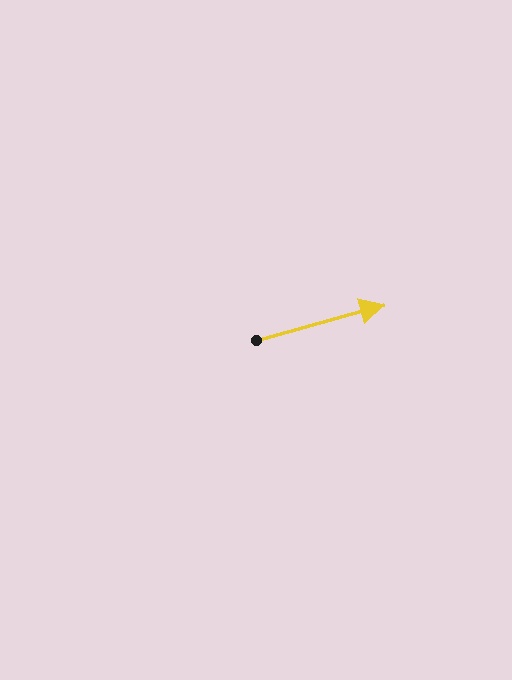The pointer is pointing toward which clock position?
Roughly 2 o'clock.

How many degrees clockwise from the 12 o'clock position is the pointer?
Approximately 75 degrees.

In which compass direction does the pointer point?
East.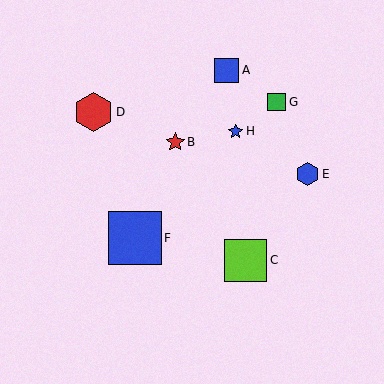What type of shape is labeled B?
Shape B is a red star.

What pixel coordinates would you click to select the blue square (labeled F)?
Click at (135, 238) to select the blue square F.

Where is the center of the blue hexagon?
The center of the blue hexagon is at (307, 174).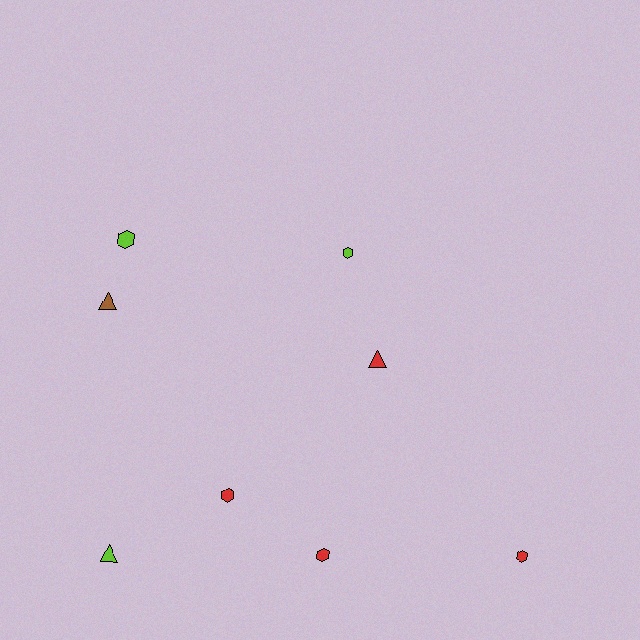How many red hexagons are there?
There are 3 red hexagons.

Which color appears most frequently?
Red, with 4 objects.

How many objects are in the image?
There are 8 objects.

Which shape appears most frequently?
Hexagon, with 5 objects.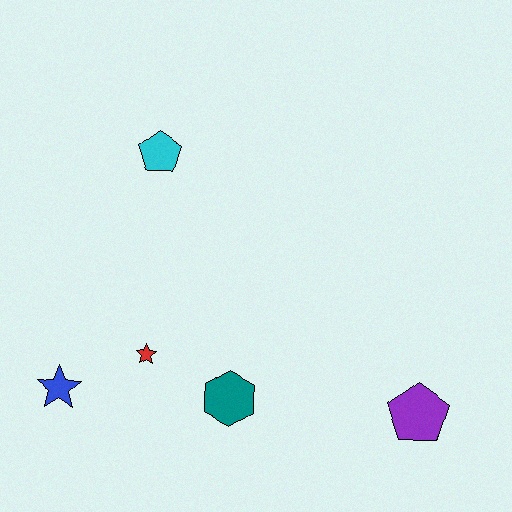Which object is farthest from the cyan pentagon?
The purple pentagon is farthest from the cyan pentagon.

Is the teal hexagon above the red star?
No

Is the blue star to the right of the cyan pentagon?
No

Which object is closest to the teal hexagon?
The red star is closest to the teal hexagon.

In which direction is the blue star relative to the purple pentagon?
The blue star is to the left of the purple pentagon.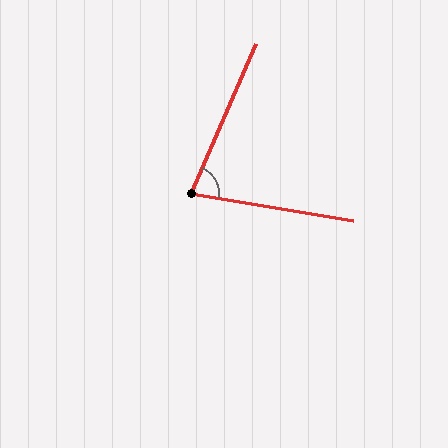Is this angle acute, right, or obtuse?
It is acute.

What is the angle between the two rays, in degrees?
Approximately 76 degrees.